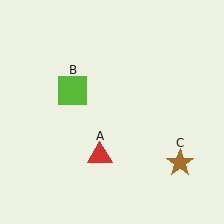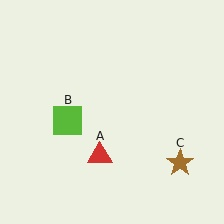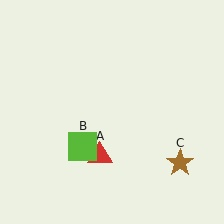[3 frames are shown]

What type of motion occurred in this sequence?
The lime square (object B) rotated counterclockwise around the center of the scene.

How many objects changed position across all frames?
1 object changed position: lime square (object B).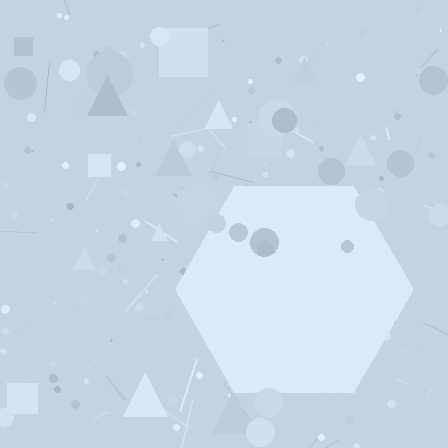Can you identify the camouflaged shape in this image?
The camouflaged shape is a hexagon.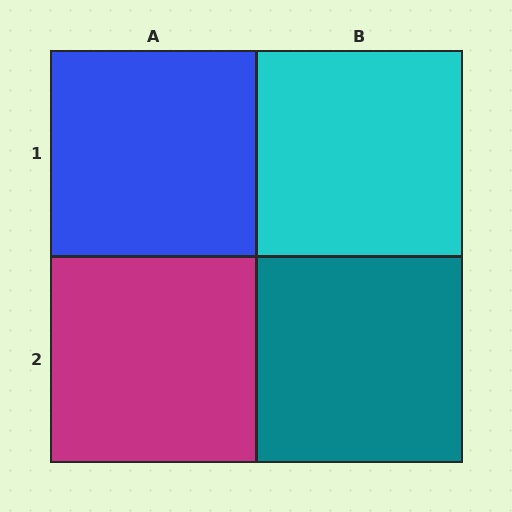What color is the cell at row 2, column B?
Teal.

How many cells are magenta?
1 cell is magenta.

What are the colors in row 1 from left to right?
Blue, cyan.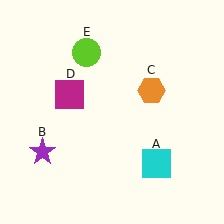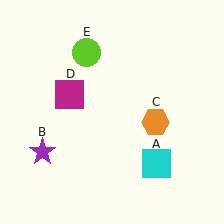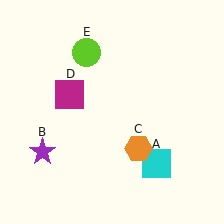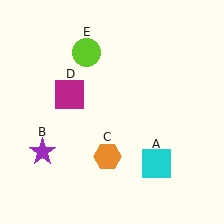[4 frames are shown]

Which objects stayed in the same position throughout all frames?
Cyan square (object A) and purple star (object B) and magenta square (object D) and lime circle (object E) remained stationary.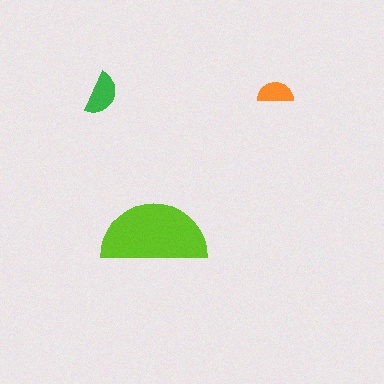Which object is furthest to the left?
The green semicircle is leftmost.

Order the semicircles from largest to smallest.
the lime one, the green one, the orange one.